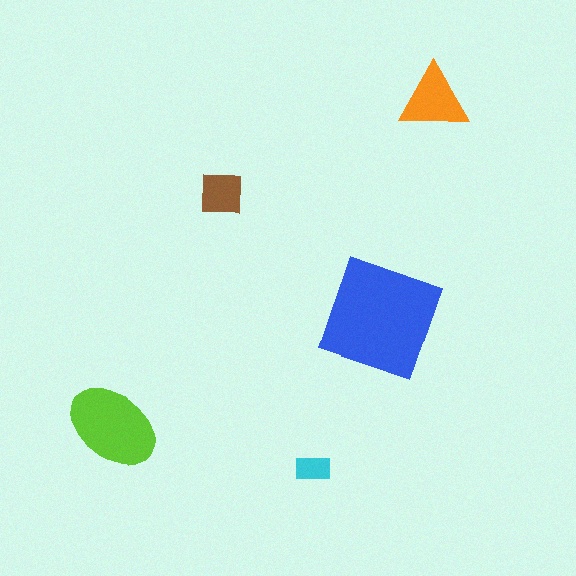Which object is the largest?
The blue square.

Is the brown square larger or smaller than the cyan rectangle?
Larger.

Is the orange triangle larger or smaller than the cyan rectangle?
Larger.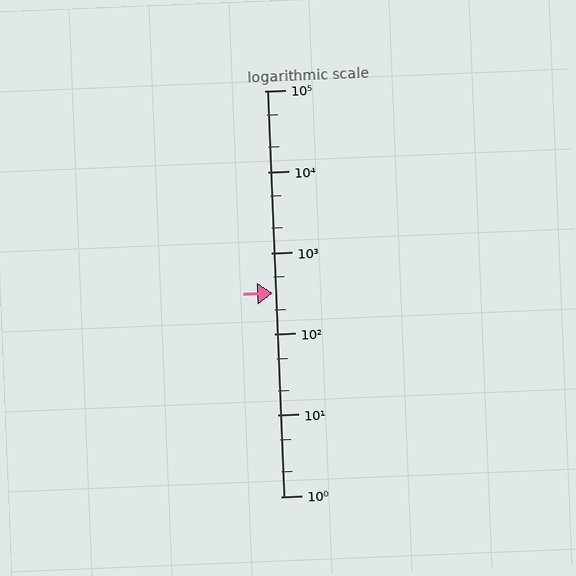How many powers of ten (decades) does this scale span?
The scale spans 5 decades, from 1 to 100000.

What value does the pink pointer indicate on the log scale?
The pointer indicates approximately 320.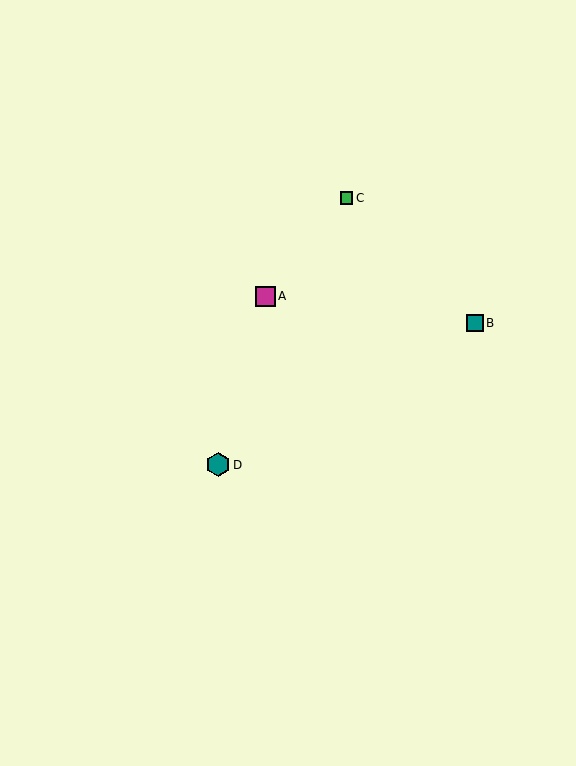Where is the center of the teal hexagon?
The center of the teal hexagon is at (218, 465).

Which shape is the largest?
The teal hexagon (labeled D) is the largest.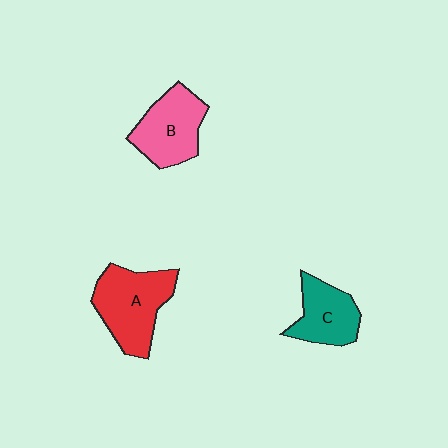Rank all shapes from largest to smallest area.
From largest to smallest: A (red), B (pink), C (teal).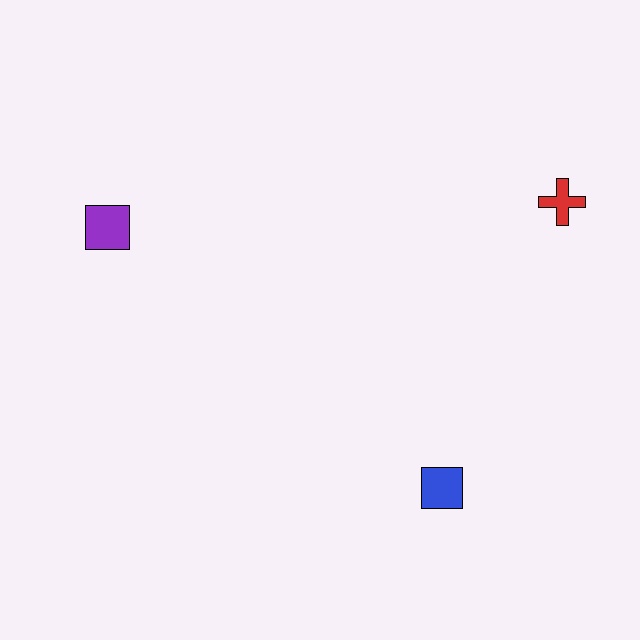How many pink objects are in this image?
There are no pink objects.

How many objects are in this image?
There are 3 objects.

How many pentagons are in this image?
There are no pentagons.